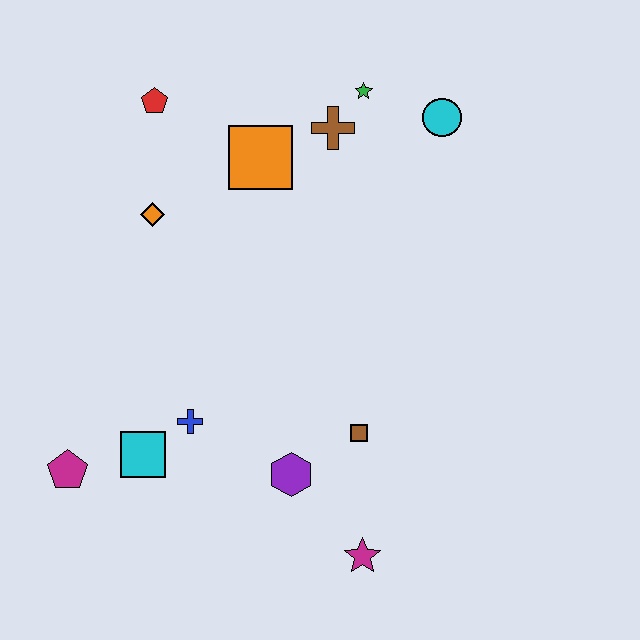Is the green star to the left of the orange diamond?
No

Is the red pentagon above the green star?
No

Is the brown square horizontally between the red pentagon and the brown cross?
No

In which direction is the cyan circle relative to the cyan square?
The cyan circle is above the cyan square.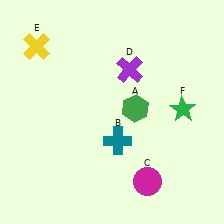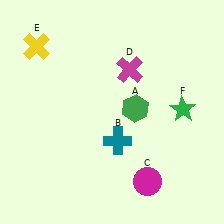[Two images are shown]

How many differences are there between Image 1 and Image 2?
There is 1 difference between the two images.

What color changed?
The cross (D) changed from purple in Image 1 to magenta in Image 2.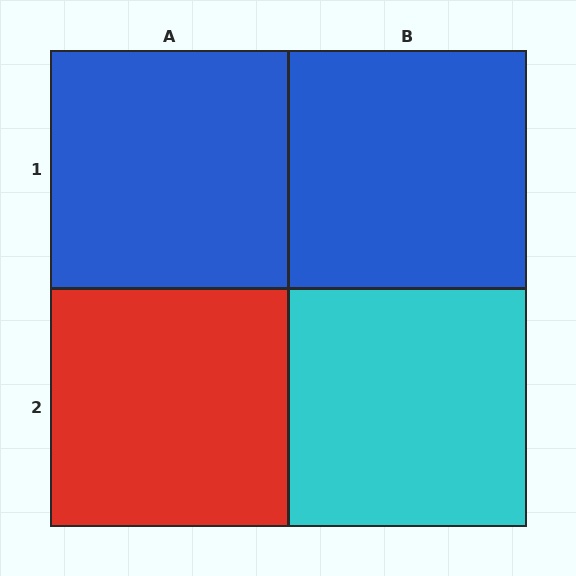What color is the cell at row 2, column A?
Red.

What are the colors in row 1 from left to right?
Blue, blue.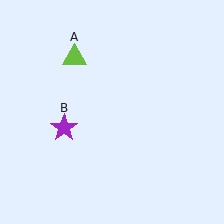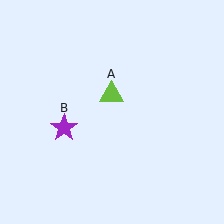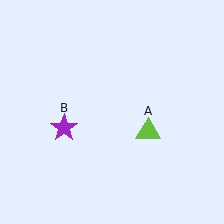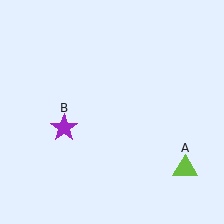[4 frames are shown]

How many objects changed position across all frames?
1 object changed position: lime triangle (object A).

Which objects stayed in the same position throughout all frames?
Purple star (object B) remained stationary.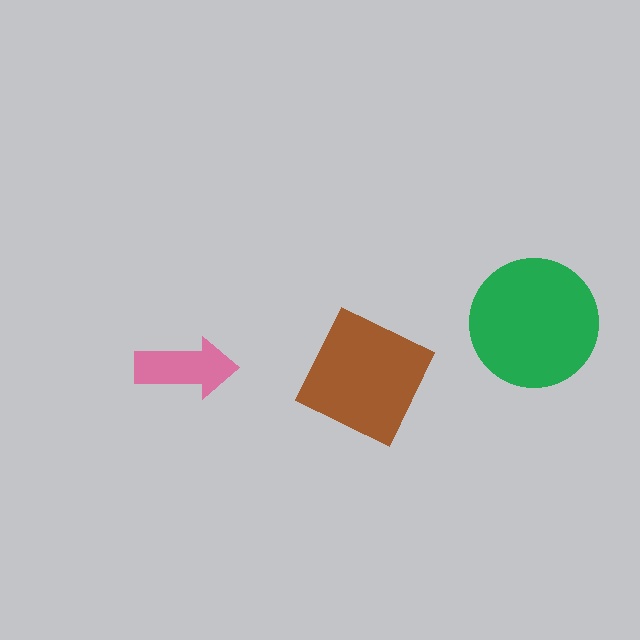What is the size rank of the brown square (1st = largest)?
2nd.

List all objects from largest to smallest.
The green circle, the brown square, the pink arrow.